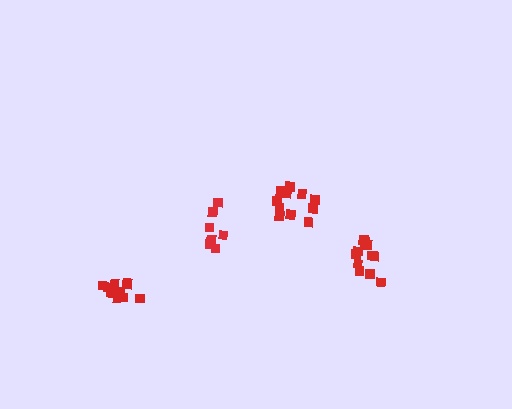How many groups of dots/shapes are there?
There are 4 groups.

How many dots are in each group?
Group 1: 10 dots, Group 2: 7 dots, Group 3: 11 dots, Group 4: 11 dots (39 total).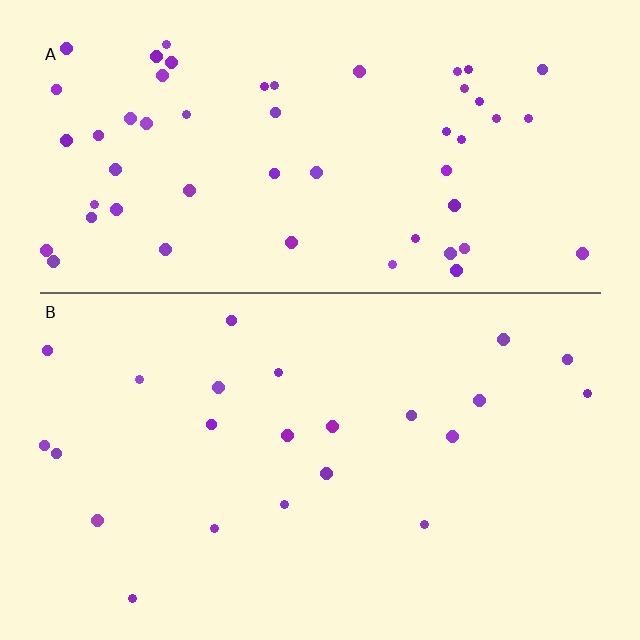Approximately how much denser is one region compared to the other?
Approximately 2.4× — region A over region B.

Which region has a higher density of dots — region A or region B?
A (the top).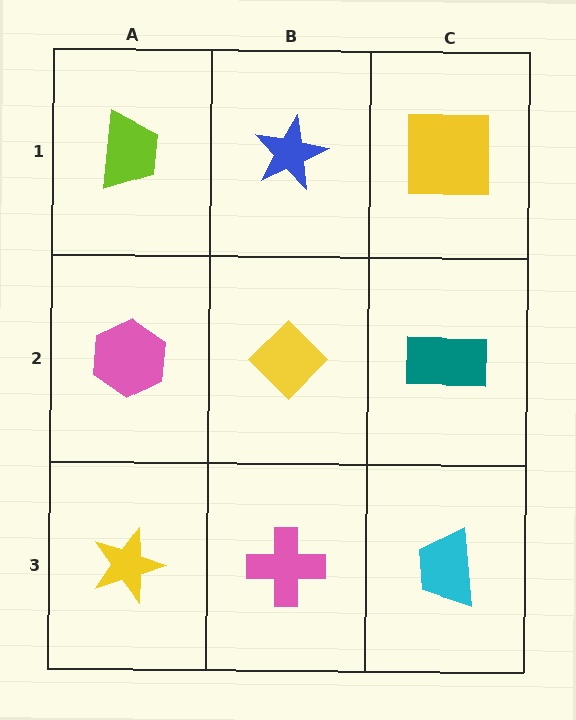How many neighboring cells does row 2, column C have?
3.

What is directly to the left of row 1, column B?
A lime trapezoid.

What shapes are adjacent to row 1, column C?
A teal rectangle (row 2, column C), a blue star (row 1, column B).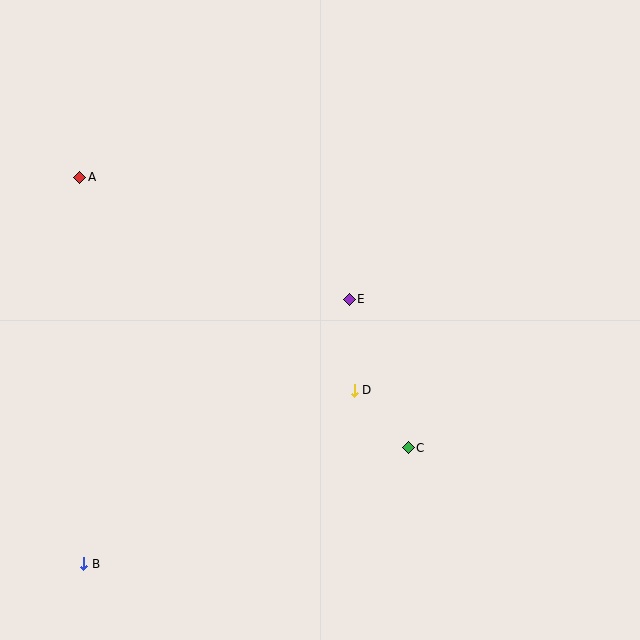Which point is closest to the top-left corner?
Point A is closest to the top-left corner.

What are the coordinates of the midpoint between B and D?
The midpoint between B and D is at (219, 477).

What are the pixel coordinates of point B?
Point B is at (84, 564).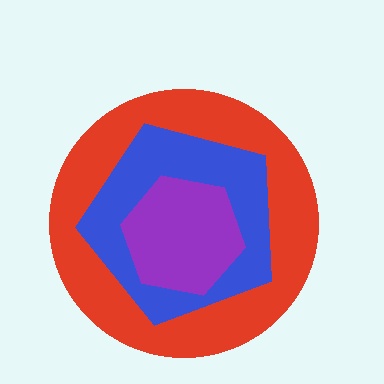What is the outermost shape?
The red circle.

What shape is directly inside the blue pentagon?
The purple hexagon.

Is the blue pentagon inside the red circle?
Yes.